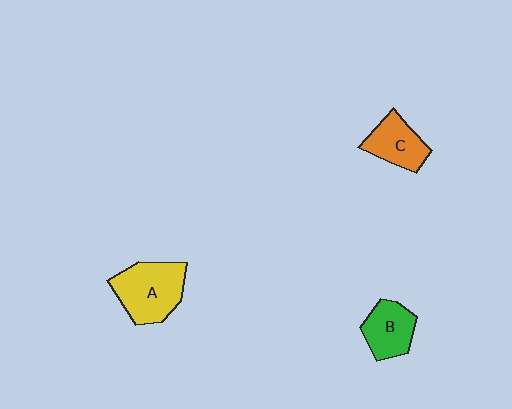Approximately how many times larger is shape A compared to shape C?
Approximately 1.5 times.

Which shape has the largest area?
Shape A (yellow).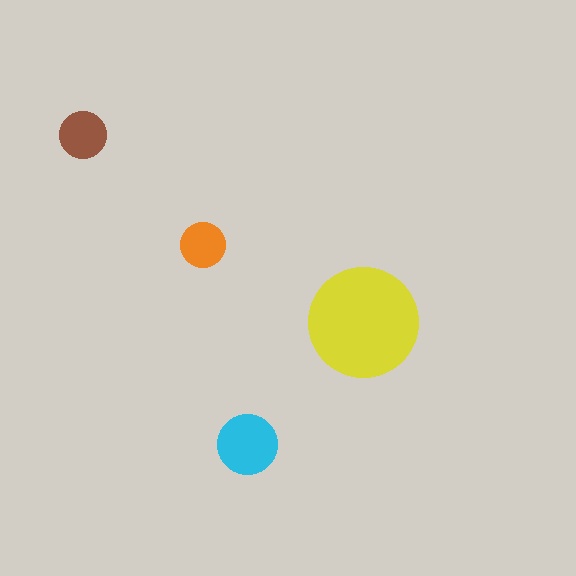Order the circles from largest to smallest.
the yellow one, the cyan one, the brown one, the orange one.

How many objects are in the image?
There are 4 objects in the image.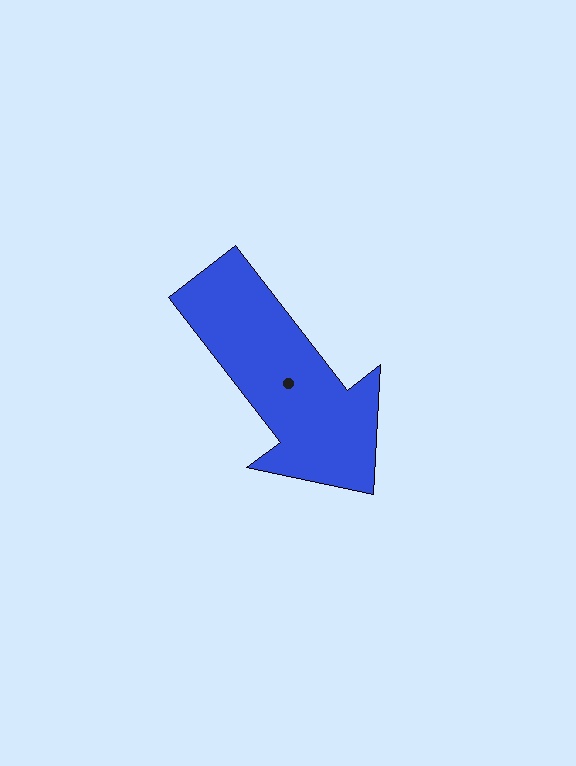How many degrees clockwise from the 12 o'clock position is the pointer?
Approximately 142 degrees.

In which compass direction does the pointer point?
Southeast.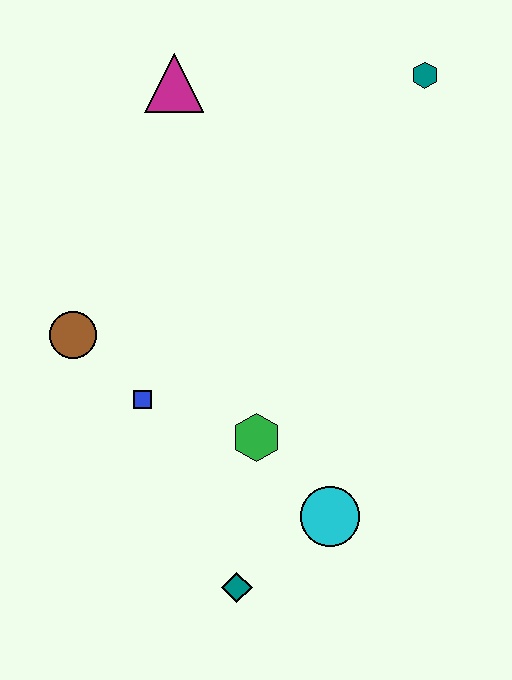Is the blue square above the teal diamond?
Yes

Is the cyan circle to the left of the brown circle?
No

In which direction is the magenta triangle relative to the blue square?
The magenta triangle is above the blue square.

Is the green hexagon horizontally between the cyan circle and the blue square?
Yes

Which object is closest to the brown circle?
The blue square is closest to the brown circle.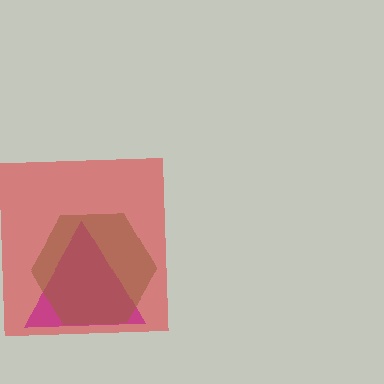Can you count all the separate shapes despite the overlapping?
Yes, there are 3 separate shapes.